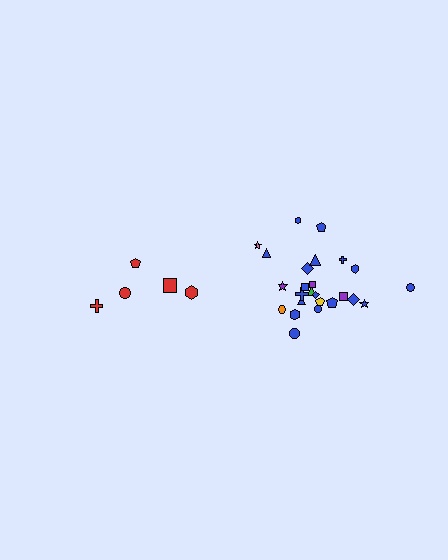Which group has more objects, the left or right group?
The right group.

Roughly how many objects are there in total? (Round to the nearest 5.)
Roughly 30 objects in total.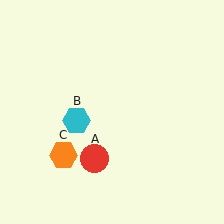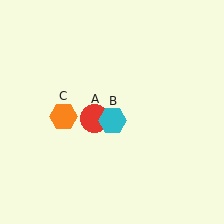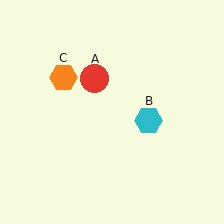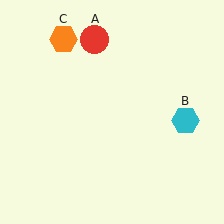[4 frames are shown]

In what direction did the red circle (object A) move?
The red circle (object A) moved up.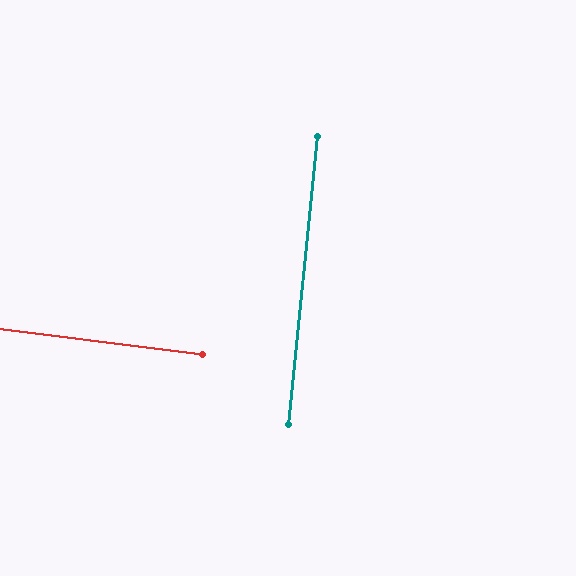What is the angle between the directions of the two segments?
Approximately 88 degrees.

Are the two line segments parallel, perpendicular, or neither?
Perpendicular — they meet at approximately 88°.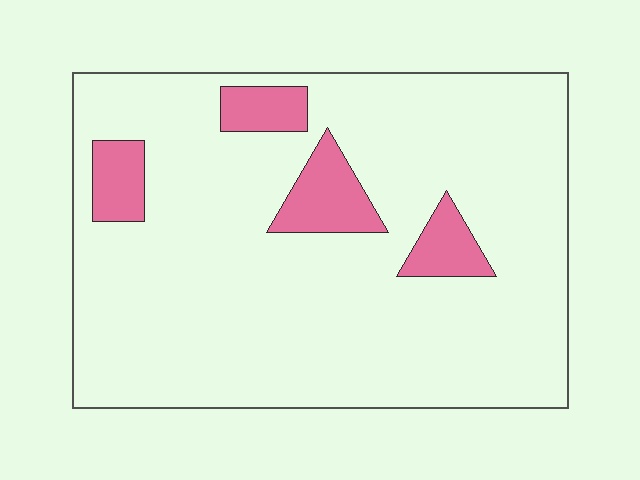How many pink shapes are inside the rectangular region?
4.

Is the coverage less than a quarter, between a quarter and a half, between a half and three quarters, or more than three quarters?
Less than a quarter.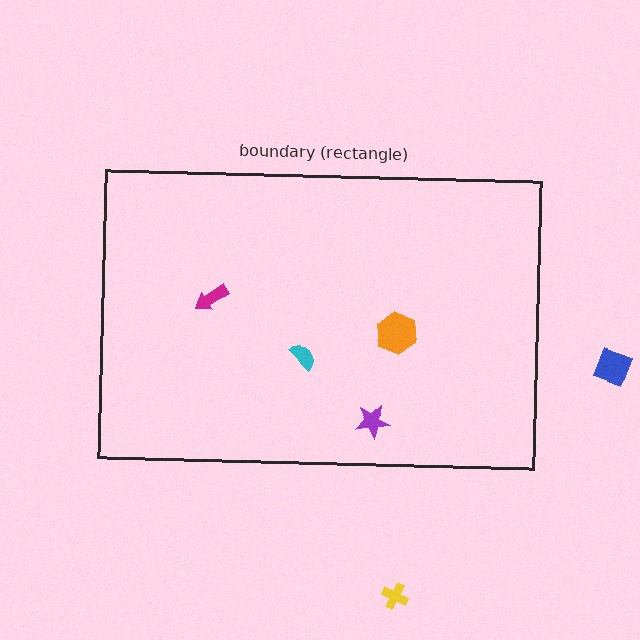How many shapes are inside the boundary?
4 inside, 2 outside.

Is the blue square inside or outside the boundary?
Outside.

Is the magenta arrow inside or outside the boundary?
Inside.